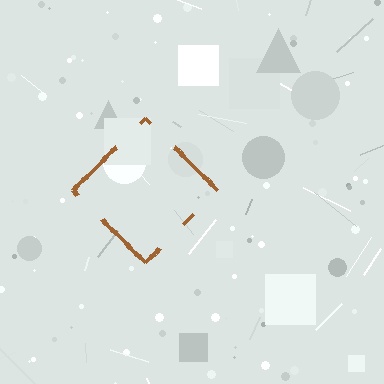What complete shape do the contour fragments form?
The contour fragments form a diamond.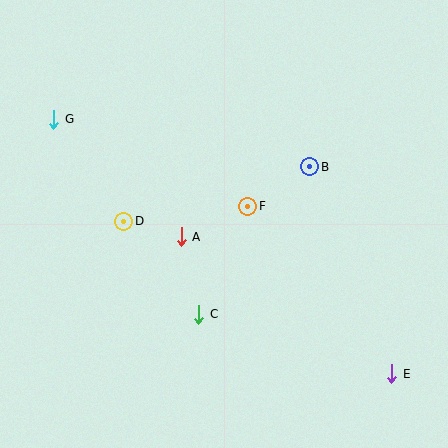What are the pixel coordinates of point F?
Point F is at (248, 206).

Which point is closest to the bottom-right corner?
Point E is closest to the bottom-right corner.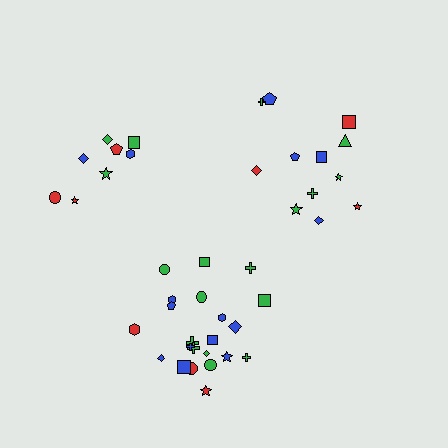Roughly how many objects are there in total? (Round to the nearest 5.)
Roughly 40 objects in total.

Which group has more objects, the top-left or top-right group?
The top-right group.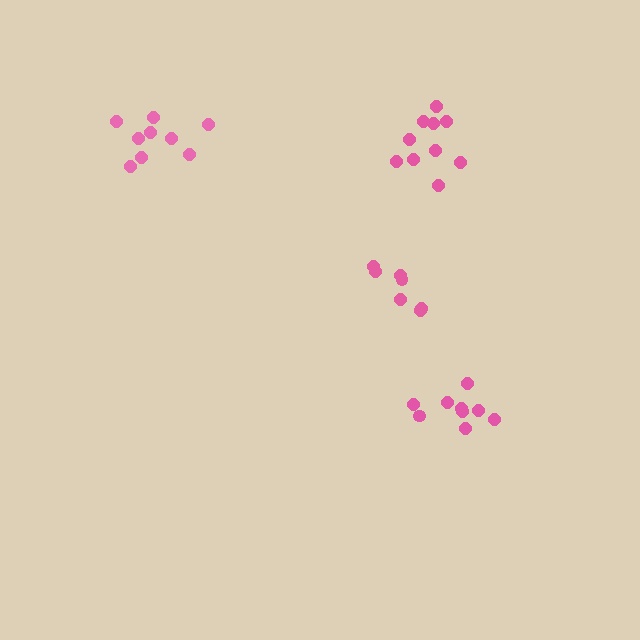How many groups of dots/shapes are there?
There are 4 groups.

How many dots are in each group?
Group 1: 9 dots, Group 2: 10 dots, Group 3: 7 dots, Group 4: 9 dots (35 total).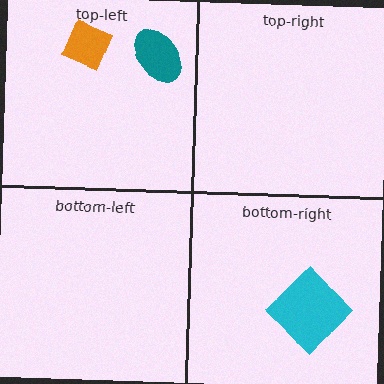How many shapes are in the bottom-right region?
1.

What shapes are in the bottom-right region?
The cyan diamond.